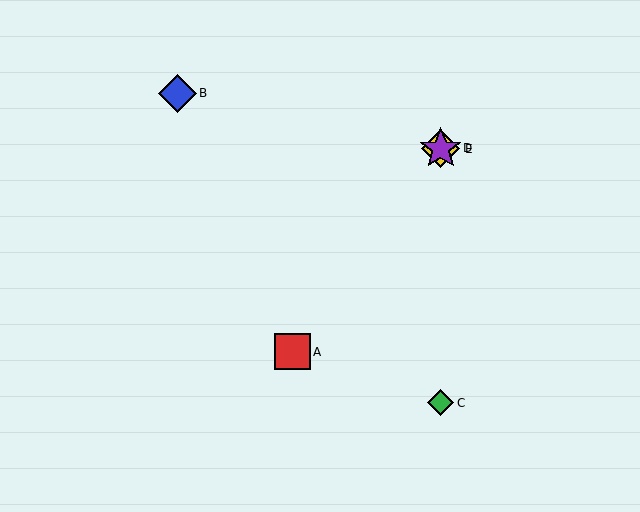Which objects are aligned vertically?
Objects C, D, E are aligned vertically.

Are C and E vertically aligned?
Yes, both are at x≈441.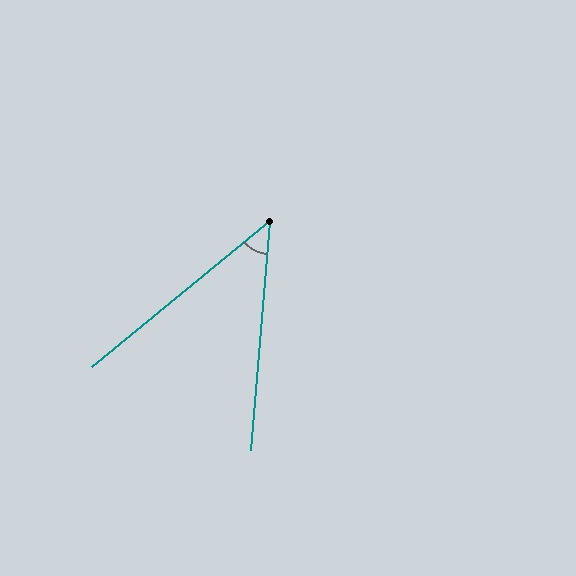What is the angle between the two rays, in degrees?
Approximately 46 degrees.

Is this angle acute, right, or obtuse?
It is acute.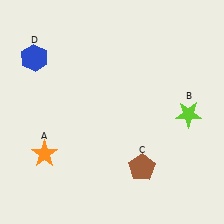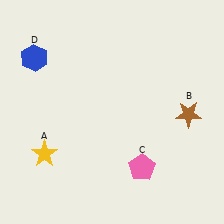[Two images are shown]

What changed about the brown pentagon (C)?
In Image 1, C is brown. In Image 2, it changed to pink.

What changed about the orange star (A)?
In Image 1, A is orange. In Image 2, it changed to yellow.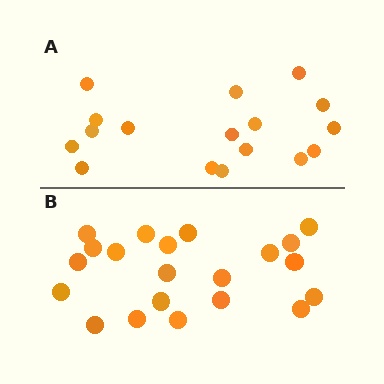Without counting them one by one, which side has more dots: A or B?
Region B (the bottom region) has more dots.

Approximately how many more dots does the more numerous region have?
Region B has about 4 more dots than region A.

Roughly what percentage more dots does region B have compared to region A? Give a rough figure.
About 25% more.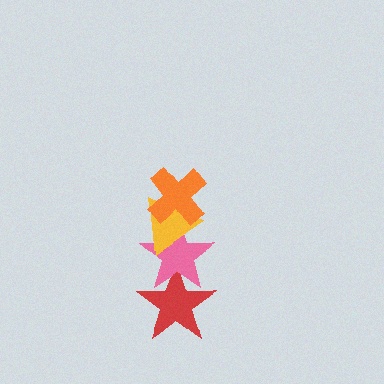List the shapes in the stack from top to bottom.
From top to bottom: the orange cross, the yellow triangle, the pink star, the red star.